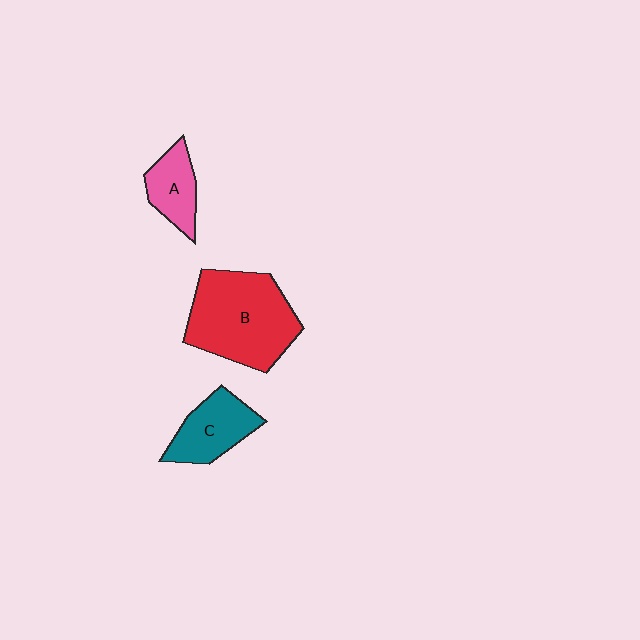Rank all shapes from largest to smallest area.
From largest to smallest: B (red), C (teal), A (pink).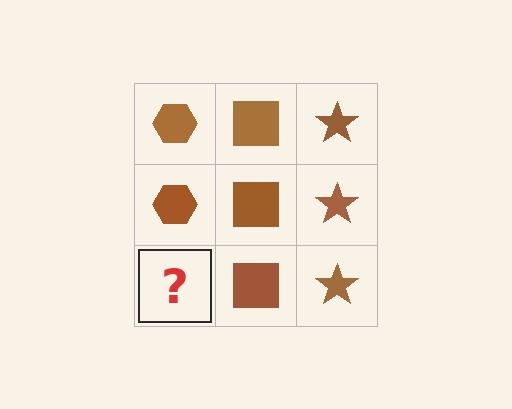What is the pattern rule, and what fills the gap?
The rule is that each column has a consistent shape. The gap should be filled with a brown hexagon.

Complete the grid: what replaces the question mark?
The question mark should be replaced with a brown hexagon.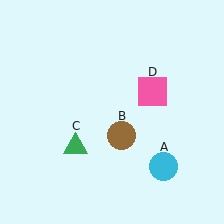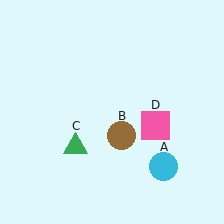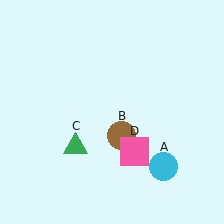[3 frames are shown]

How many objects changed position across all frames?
1 object changed position: pink square (object D).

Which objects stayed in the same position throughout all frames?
Cyan circle (object A) and brown circle (object B) and green triangle (object C) remained stationary.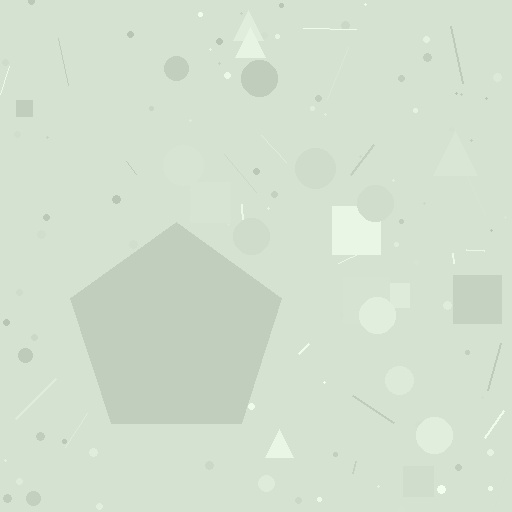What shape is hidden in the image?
A pentagon is hidden in the image.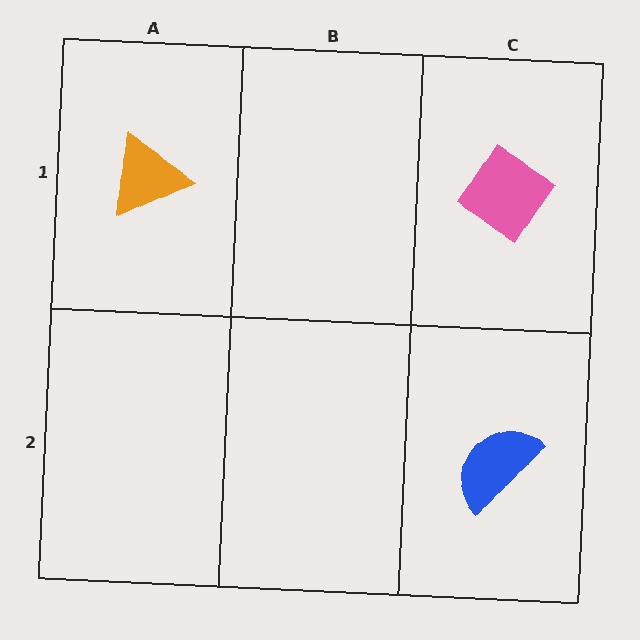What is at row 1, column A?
An orange triangle.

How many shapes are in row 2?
1 shape.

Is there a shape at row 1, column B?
No, that cell is empty.